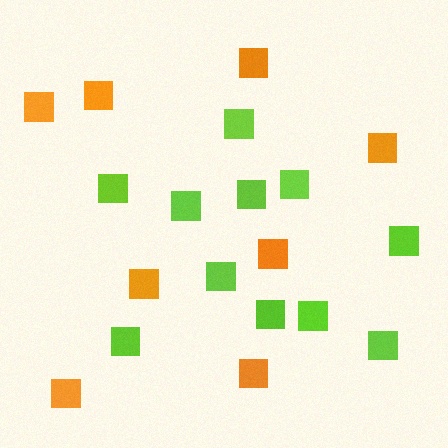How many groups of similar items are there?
There are 2 groups: one group of lime squares (11) and one group of orange squares (8).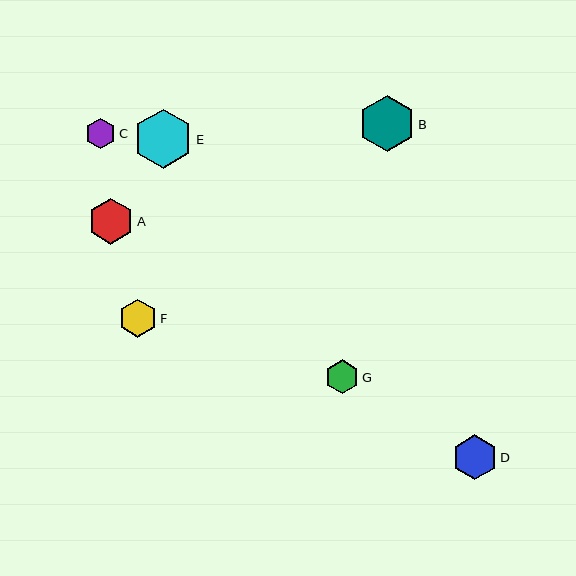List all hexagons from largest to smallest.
From largest to smallest: E, B, A, D, F, G, C.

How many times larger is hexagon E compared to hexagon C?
Hexagon E is approximately 1.9 times the size of hexagon C.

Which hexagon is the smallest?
Hexagon C is the smallest with a size of approximately 31 pixels.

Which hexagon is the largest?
Hexagon E is the largest with a size of approximately 59 pixels.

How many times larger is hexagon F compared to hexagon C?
Hexagon F is approximately 1.2 times the size of hexagon C.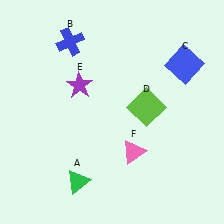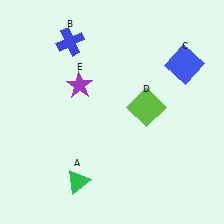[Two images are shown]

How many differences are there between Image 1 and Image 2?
There is 1 difference between the two images.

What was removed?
The pink triangle (F) was removed in Image 2.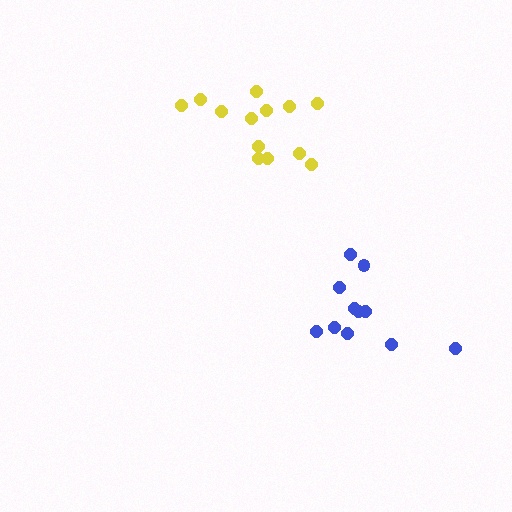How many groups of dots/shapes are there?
There are 2 groups.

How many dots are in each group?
Group 1: 13 dots, Group 2: 11 dots (24 total).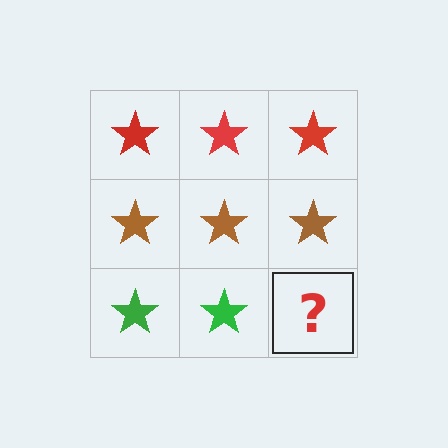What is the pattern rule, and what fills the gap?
The rule is that each row has a consistent color. The gap should be filled with a green star.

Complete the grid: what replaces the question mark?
The question mark should be replaced with a green star.